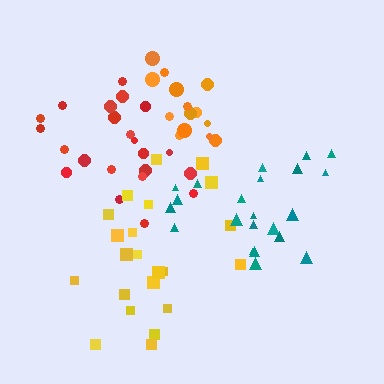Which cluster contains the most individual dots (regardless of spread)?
Red (23).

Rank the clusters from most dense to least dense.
orange, red, teal, yellow.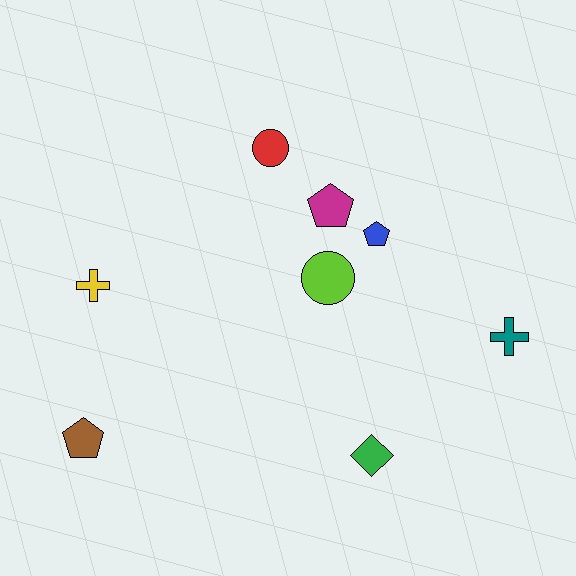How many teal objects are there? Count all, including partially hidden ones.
There is 1 teal object.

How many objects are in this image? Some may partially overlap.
There are 8 objects.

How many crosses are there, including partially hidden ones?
There are 2 crosses.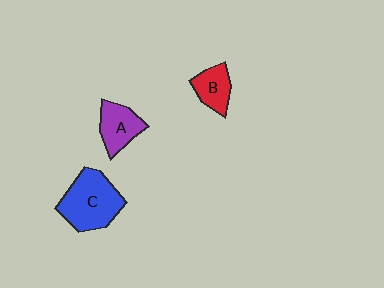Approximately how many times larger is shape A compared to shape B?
Approximately 1.2 times.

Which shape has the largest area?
Shape C (blue).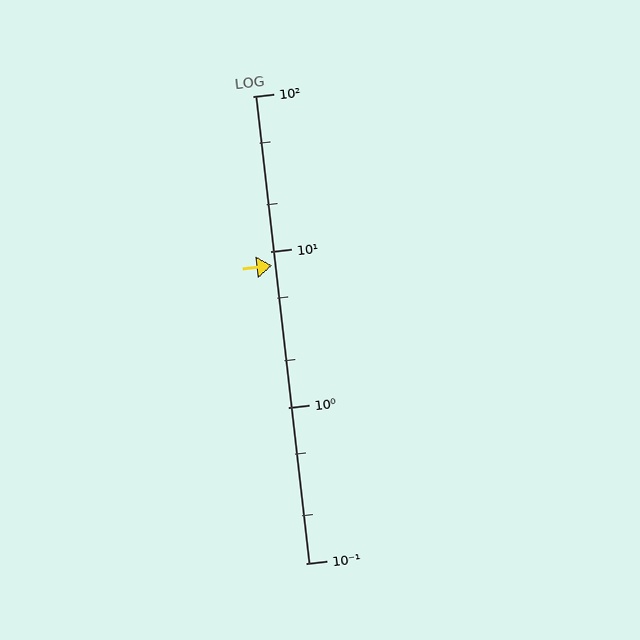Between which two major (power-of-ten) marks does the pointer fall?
The pointer is between 1 and 10.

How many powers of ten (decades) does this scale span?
The scale spans 3 decades, from 0.1 to 100.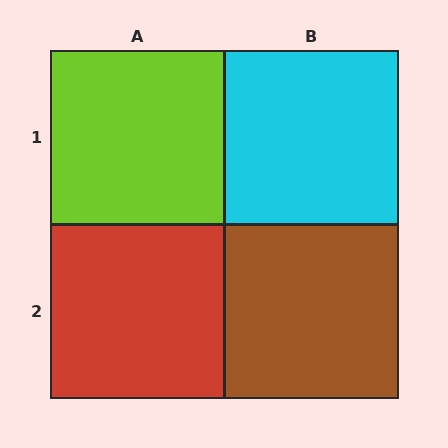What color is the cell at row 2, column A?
Red.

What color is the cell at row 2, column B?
Brown.